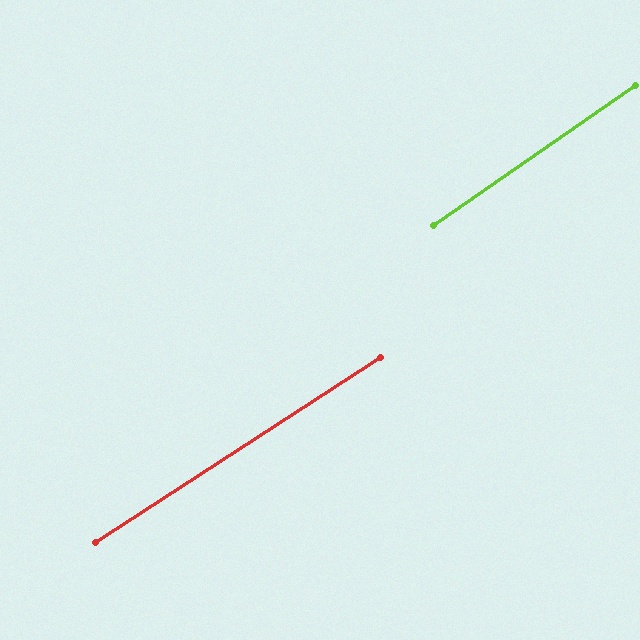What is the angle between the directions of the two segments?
Approximately 2 degrees.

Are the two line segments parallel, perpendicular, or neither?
Parallel — their directions differ by only 1.6°.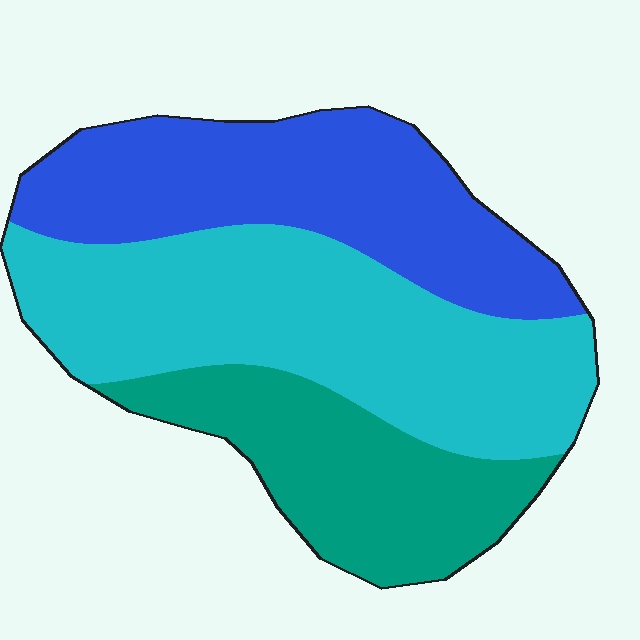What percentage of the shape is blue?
Blue takes up between a sixth and a third of the shape.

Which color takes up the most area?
Cyan, at roughly 45%.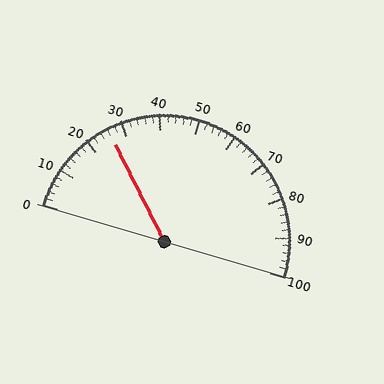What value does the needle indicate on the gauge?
The needle indicates approximately 26.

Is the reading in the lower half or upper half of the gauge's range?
The reading is in the lower half of the range (0 to 100).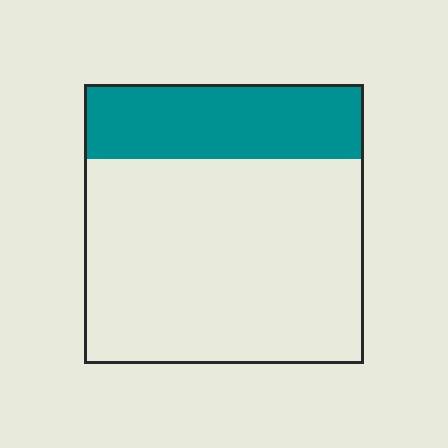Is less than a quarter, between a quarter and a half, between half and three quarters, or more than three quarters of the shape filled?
Between a quarter and a half.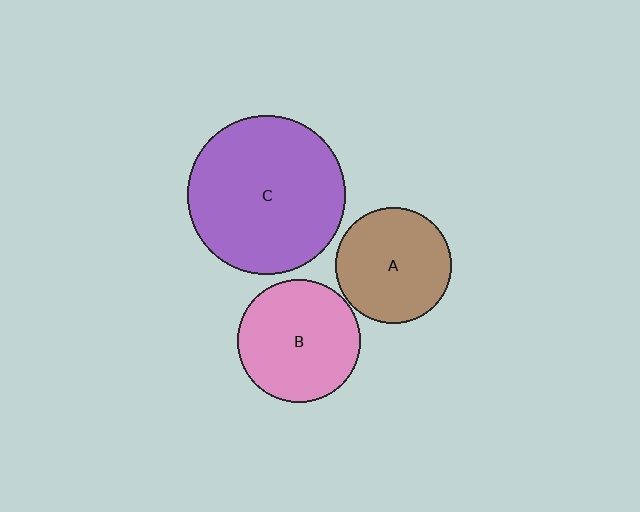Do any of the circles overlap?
No, none of the circles overlap.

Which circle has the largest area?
Circle C (purple).